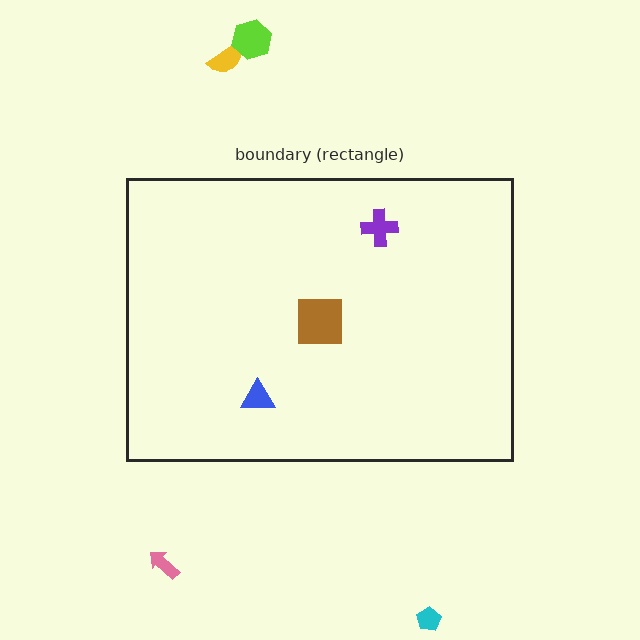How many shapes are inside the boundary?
3 inside, 4 outside.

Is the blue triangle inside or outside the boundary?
Inside.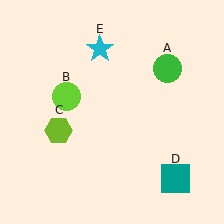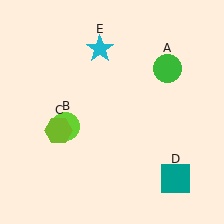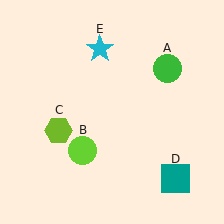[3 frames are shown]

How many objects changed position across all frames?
1 object changed position: lime circle (object B).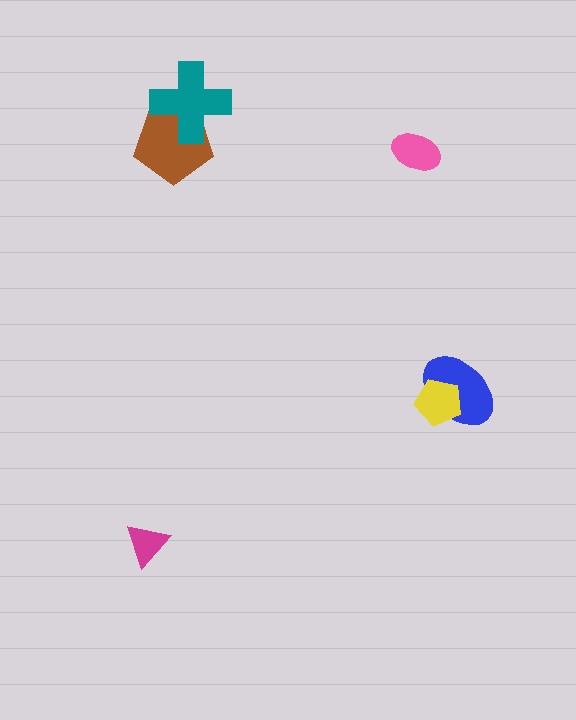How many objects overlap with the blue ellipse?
1 object overlaps with the blue ellipse.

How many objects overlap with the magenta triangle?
0 objects overlap with the magenta triangle.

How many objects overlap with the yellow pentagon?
1 object overlaps with the yellow pentagon.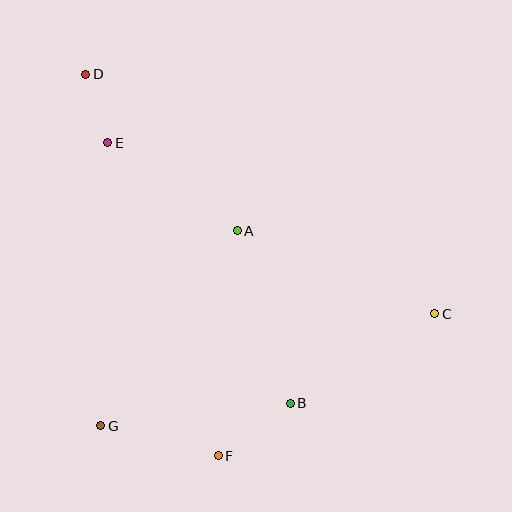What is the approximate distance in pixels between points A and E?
The distance between A and E is approximately 157 pixels.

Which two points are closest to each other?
Points D and E are closest to each other.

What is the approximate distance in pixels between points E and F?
The distance between E and F is approximately 332 pixels.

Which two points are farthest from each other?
Points C and D are farthest from each other.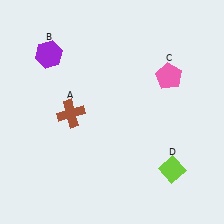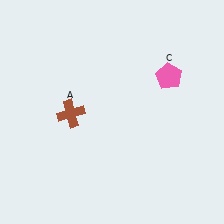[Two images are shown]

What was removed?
The lime diamond (D), the purple hexagon (B) were removed in Image 2.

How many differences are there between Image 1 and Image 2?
There are 2 differences between the two images.